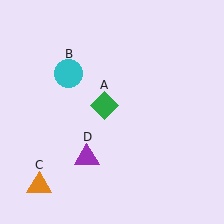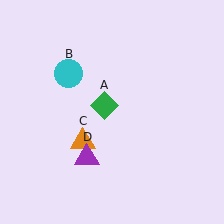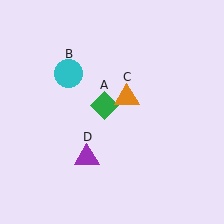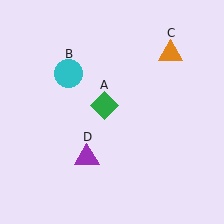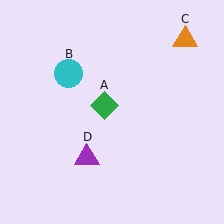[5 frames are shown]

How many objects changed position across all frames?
1 object changed position: orange triangle (object C).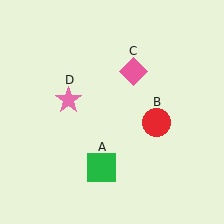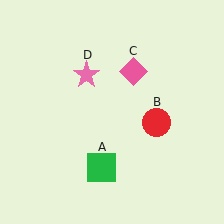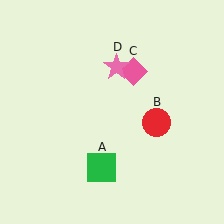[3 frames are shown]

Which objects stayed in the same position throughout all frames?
Green square (object A) and red circle (object B) and pink diamond (object C) remained stationary.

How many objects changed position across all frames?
1 object changed position: pink star (object D).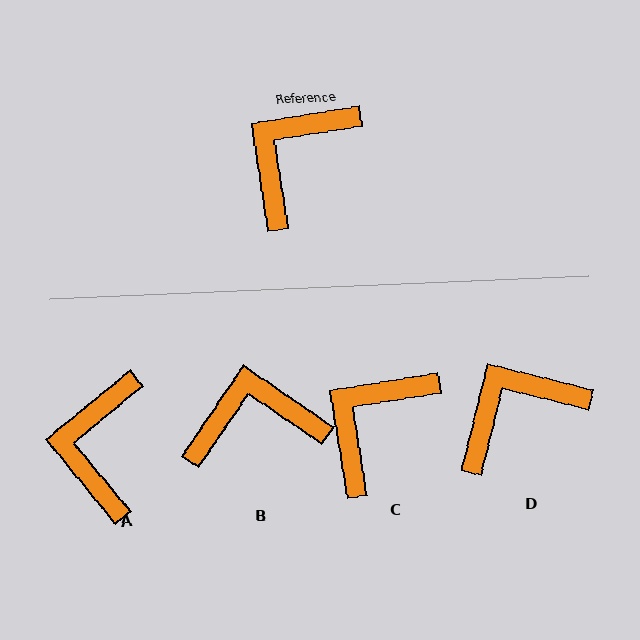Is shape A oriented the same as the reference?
No, it is off by about 30 degrees.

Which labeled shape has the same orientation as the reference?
C.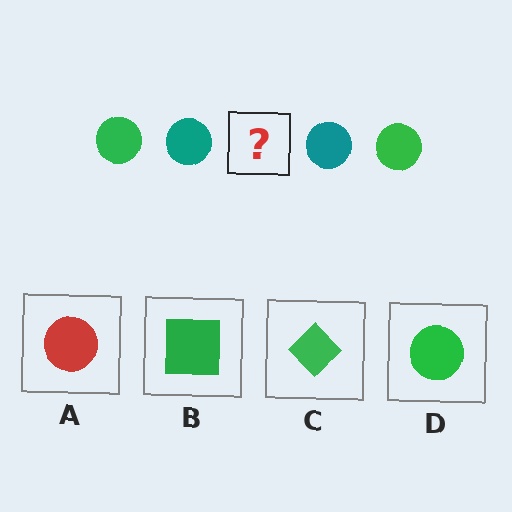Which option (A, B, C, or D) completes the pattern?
D.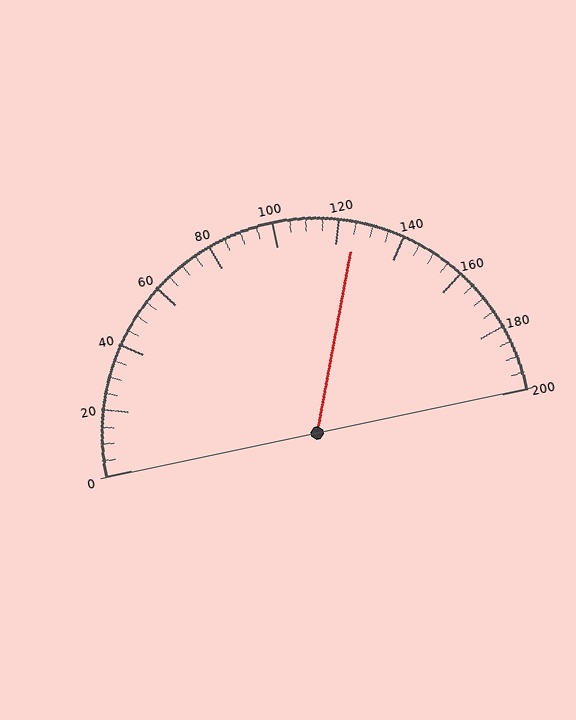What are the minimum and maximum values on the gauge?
The gauge ranges from 0 to 200.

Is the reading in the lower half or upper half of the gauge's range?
The reading is in the upper half of the range (0 to 200).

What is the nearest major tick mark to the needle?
The nearest major tick mark is 120.